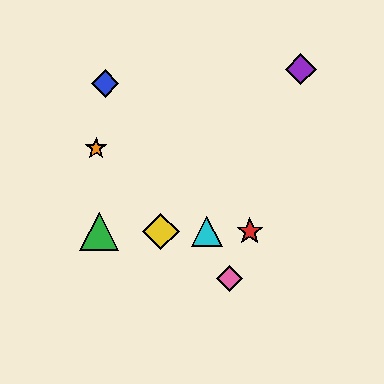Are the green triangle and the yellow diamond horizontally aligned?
Yes, both are at y≈231.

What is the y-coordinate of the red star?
The red star is at y≈231.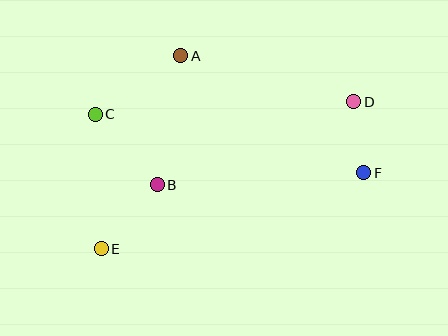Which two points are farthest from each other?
Points D and E are farthest from each other.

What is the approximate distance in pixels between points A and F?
The distance between A and F is approximately 218 pixels.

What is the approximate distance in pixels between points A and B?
The distance between A and B is approximately 131 pixels.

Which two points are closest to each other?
Points D and F are closest to each other.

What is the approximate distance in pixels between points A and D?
The distance between A and D is approximately 179 pixels.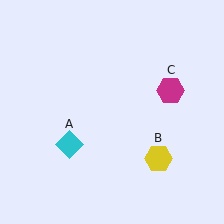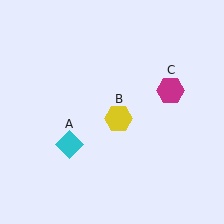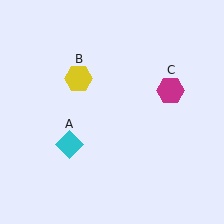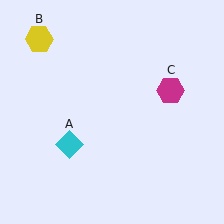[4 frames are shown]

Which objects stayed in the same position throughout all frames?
Cyan diamond (object A) and magenta hexagon (object C) remained stationary.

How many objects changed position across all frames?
1 object changed position: yellow hexagon (object B).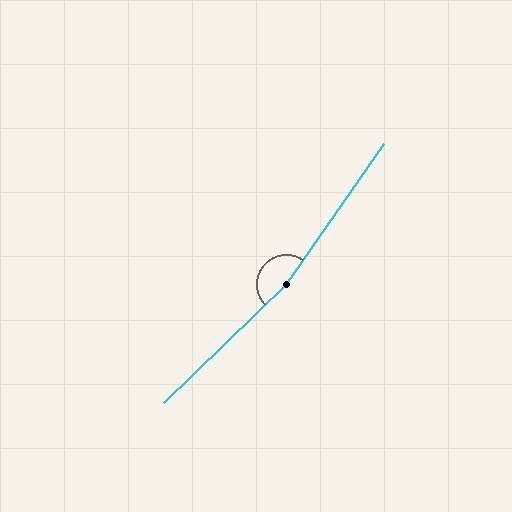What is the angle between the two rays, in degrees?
Approximately 169 degrees.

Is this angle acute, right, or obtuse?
It is obtuse.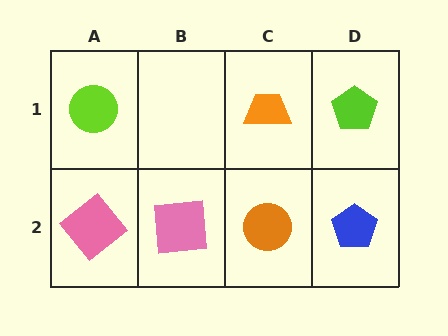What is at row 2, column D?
A blue pentagon.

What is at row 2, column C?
An orange circle.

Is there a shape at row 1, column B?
No, that cell is empty.